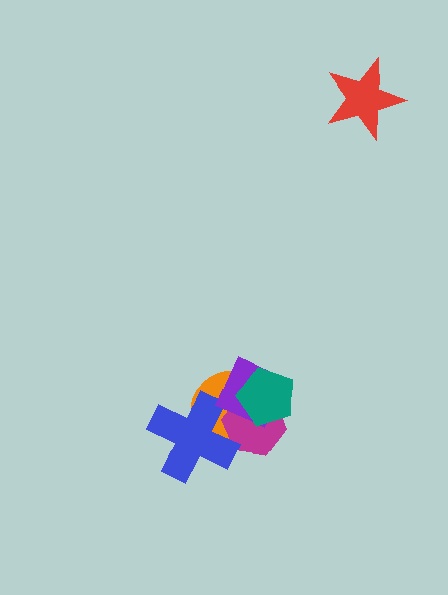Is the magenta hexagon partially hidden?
Yes, it is partially covered by another shape.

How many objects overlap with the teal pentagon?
3 objects overlap with the teal pentagon.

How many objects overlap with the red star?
0 objects overlap with the red star.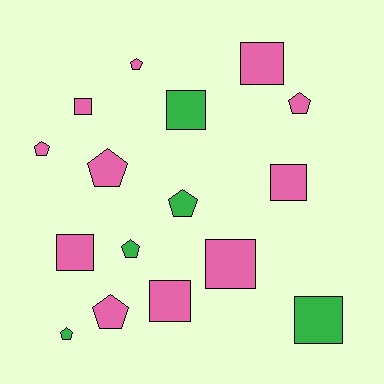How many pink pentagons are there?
There are 5 pink pentagons.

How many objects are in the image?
There are 16 objects.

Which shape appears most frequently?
Square, with 8 objects.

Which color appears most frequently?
Pink, with 11 objects.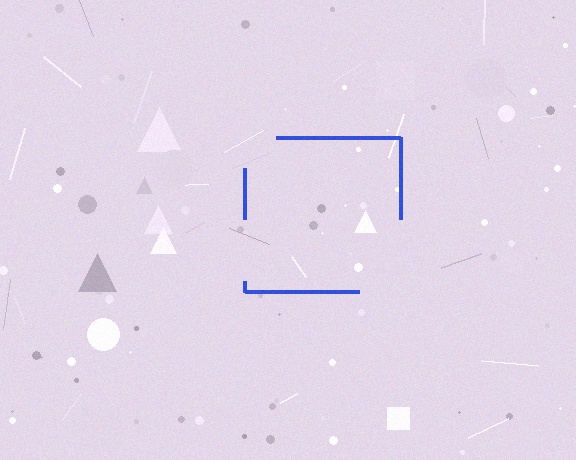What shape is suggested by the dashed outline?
The dashed outline suggests a square.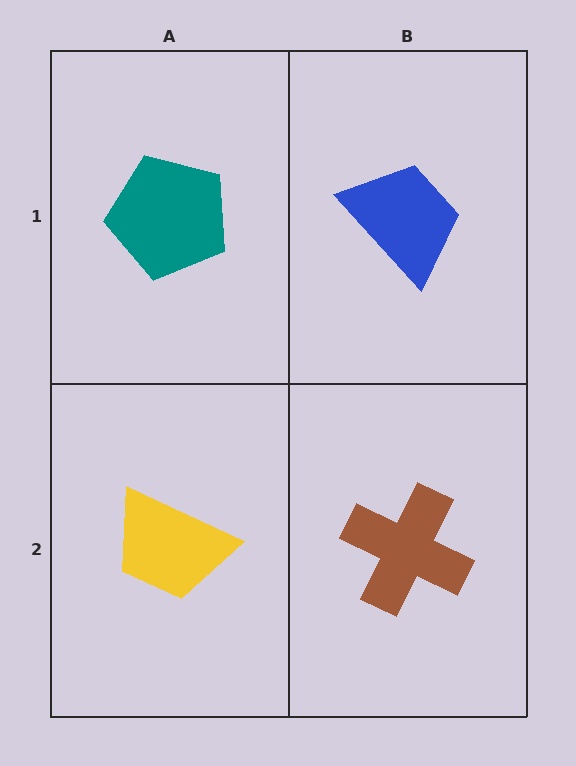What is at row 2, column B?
A brown cross.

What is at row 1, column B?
A blue trapezoid.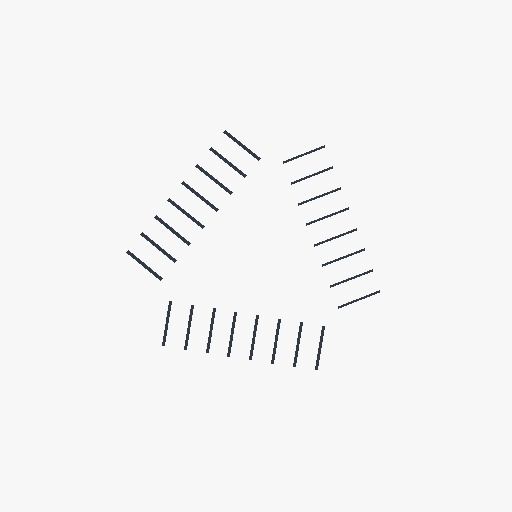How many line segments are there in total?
24 — 8 along each of the 3 edges.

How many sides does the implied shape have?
3 sides — the line-ends trace a triangle.